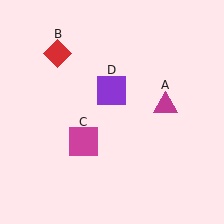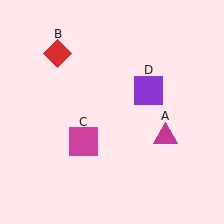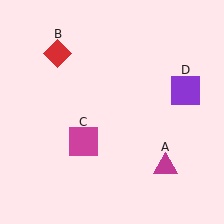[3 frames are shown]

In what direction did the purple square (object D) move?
The purple square (object D) moved right.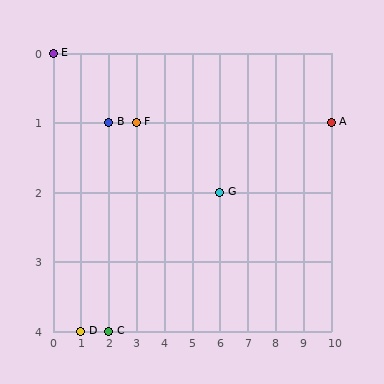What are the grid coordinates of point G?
Point G is at grid coordinates (6, 2).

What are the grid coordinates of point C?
Point C is at grid coordinates (2, 4).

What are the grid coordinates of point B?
Point B is at grid coordinates (2, 1).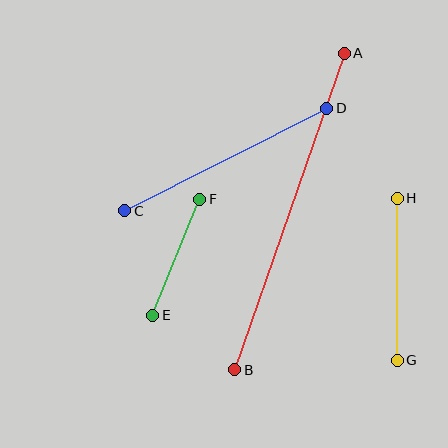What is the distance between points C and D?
The distance is approximately 227 pixels.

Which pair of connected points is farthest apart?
Points A and B are farthest apart.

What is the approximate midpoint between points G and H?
The midpoint is at approximately (397, 279) pixels.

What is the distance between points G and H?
The distance is approximately 162 pixels.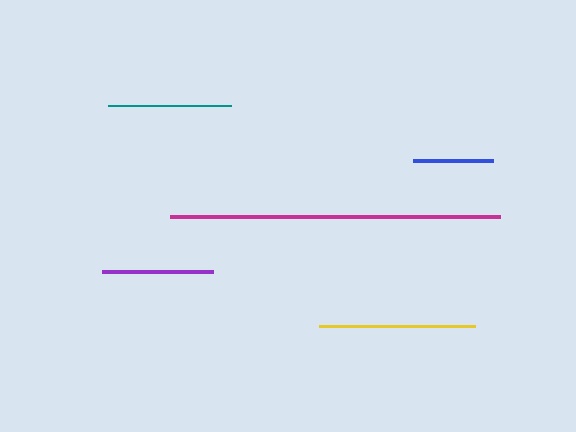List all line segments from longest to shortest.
From longest to shortest: magenta, yellow, teal, purple, blue.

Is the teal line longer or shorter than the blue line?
The teal line is longer than the blue line.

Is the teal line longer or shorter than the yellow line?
The yellow line is longer than the teal line.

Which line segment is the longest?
The magenta line is the longest at approximately 329 pixels.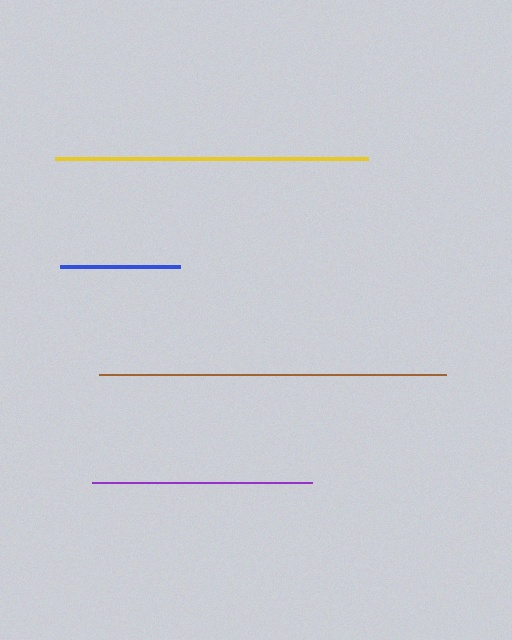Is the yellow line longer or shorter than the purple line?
The yellow line is longer than the purple line.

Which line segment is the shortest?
The blue line is the shortest at approximately 120 pixels.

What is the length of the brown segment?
The brown segment is approximately 347 pixels long.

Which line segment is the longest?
The brown line is the longest at approximately 347 pixels.